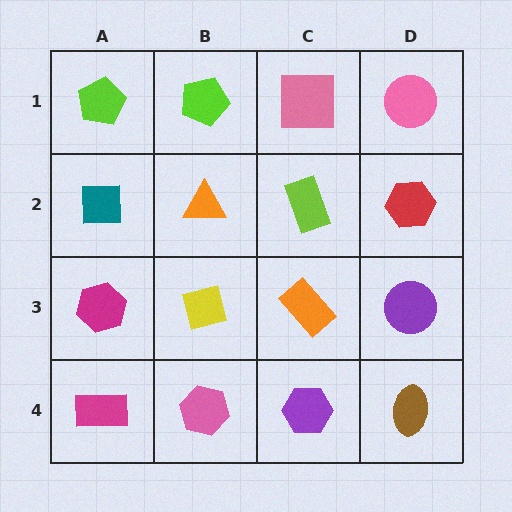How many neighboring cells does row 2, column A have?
3.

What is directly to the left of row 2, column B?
A teal square.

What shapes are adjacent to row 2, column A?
A lime pentagon (row 1, column A), a magenta hexagon (row 3, column A), an orange triangle (row 2, column B).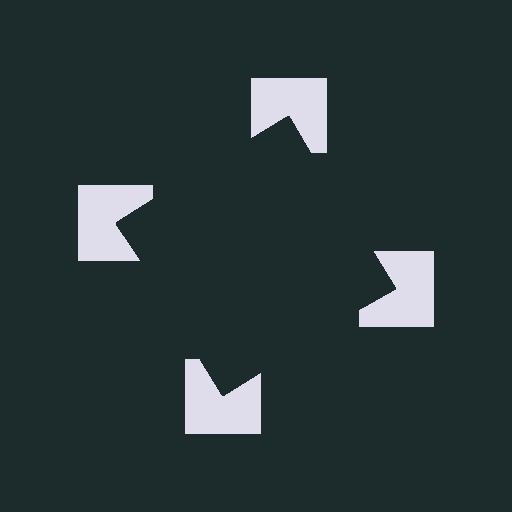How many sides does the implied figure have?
4 sides.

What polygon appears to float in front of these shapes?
An illusory square — its edges are inferred from the aligned wedge cuts in the notched squares, not physically drawn.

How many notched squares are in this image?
There are 4 — one at each vertex of the illusory square.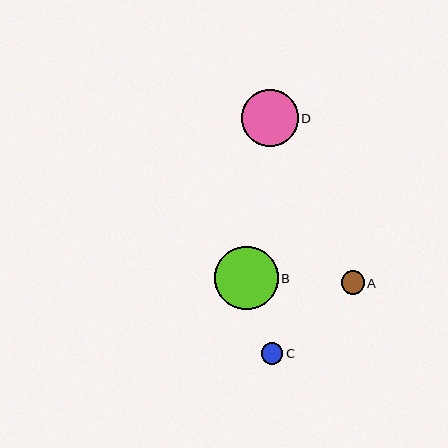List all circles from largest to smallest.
From largest to smallest: B, D, A, C.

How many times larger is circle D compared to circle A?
Circle D is approximately 2.4 times the size of circle A.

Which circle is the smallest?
Circle C is the smallest with a size of approximately 21 pixels.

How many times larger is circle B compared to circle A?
Circle B is approximately 2.7 times the size of circle A.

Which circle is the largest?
Circle B is the largest with a size of approximately 63 pixels.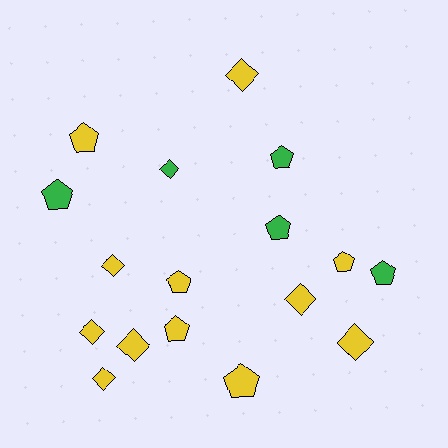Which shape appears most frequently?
Pentagon, with 9 objects.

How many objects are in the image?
There are 17 objects.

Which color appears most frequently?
Yellow, with 12 objects.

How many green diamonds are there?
There is 1 green diamond.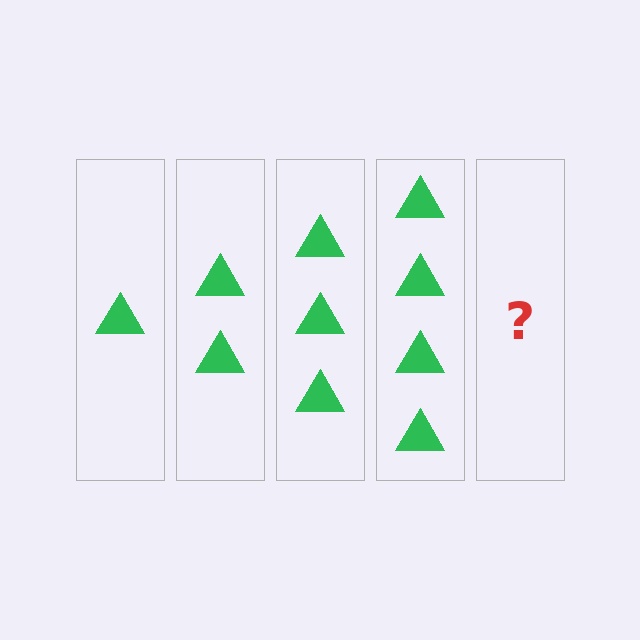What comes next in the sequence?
The next element should be 5 triangles.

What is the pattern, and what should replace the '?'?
The pattern is that each step adds one more triangle. The '?' should be 5 triangles.